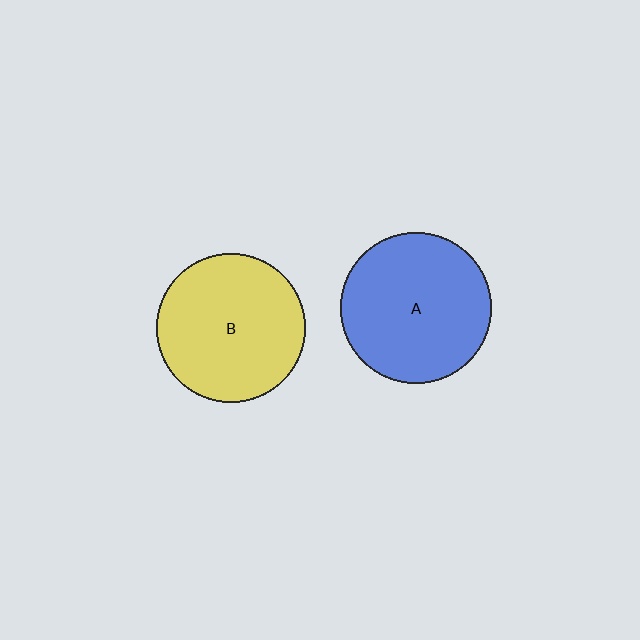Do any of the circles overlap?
No, none of the circles overlap.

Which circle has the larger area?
Circle A (blue).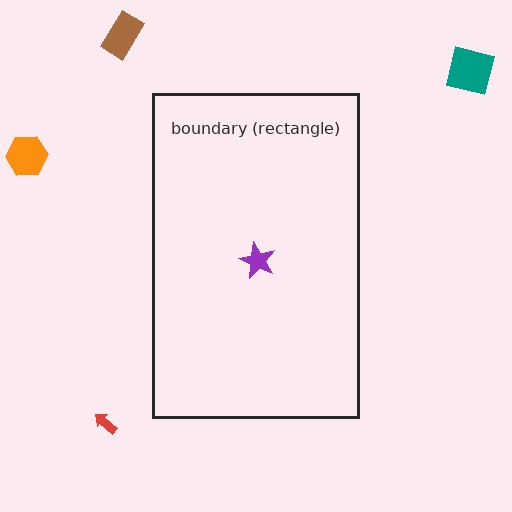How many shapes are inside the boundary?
1 inside, 4 outside.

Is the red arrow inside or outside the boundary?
Outside.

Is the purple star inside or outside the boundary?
Inside.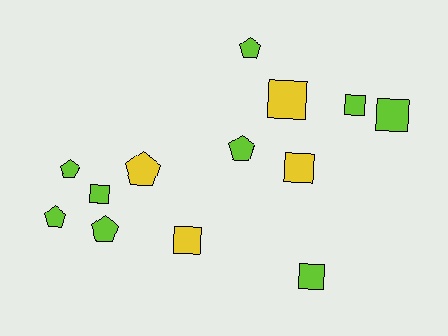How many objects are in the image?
There are 13 objects.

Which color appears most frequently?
Lime, with 9 objects.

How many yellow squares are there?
There are 3 yellow squares.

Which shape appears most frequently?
Square, with 7 objects.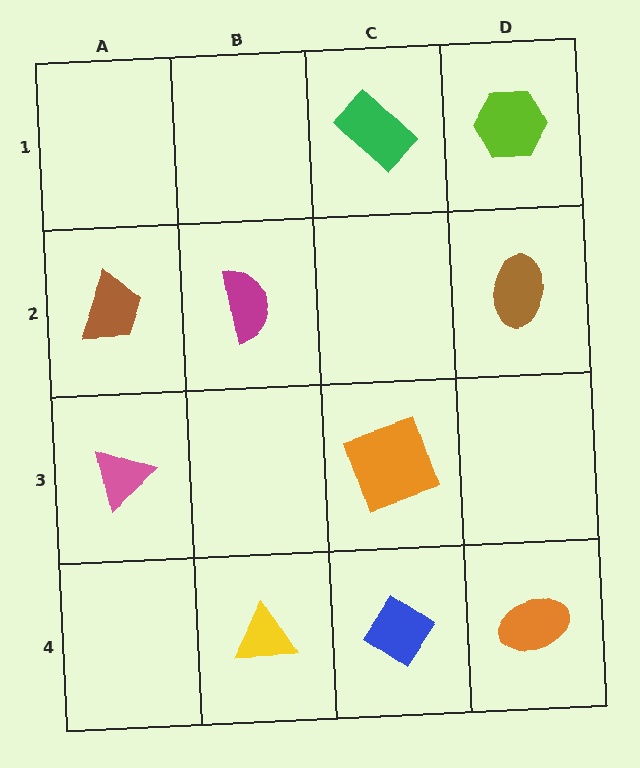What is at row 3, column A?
A pink triangle.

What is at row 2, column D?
A brown ellipse.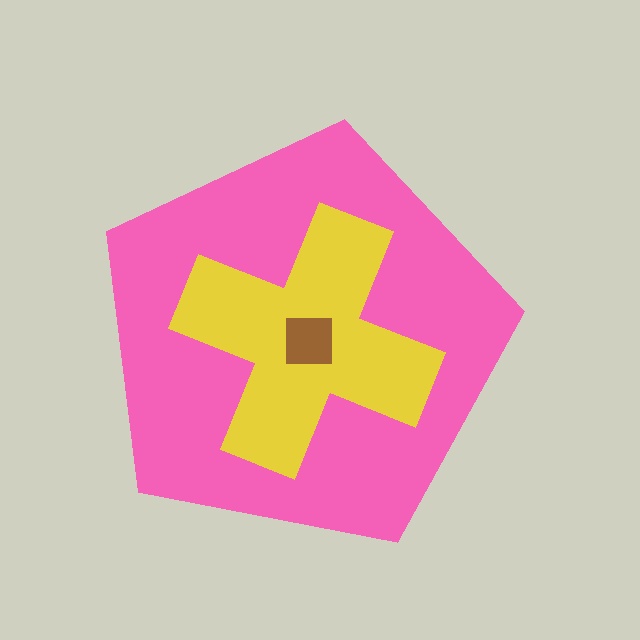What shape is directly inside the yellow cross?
The brown square.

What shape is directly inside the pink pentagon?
The yellow cross.